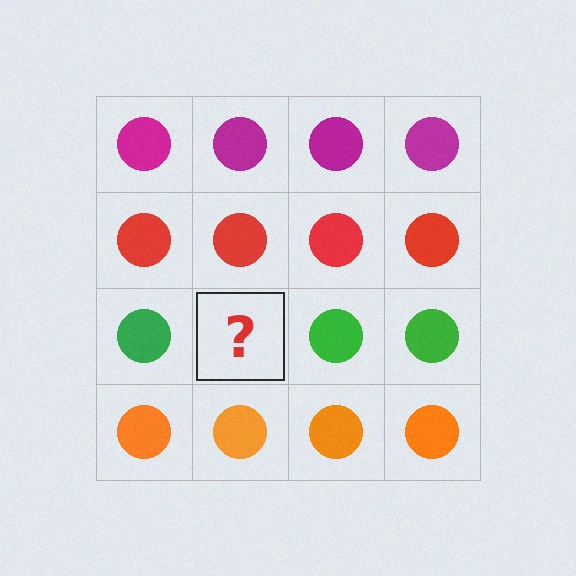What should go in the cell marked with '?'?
The missing cell should contain a green circle.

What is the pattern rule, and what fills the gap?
The rule is that each row has a consistent color. The gap should be filled with a green circle.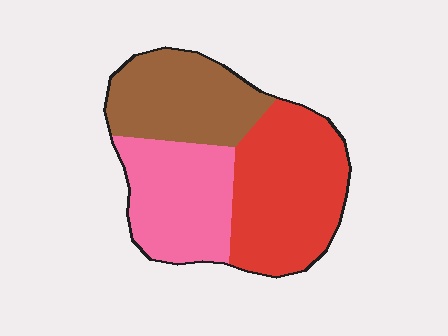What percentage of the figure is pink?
Pink takes up about one third (1/3) of the figure.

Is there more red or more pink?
Red.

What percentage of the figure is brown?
Brown takes up between a sixth and a third of the figure.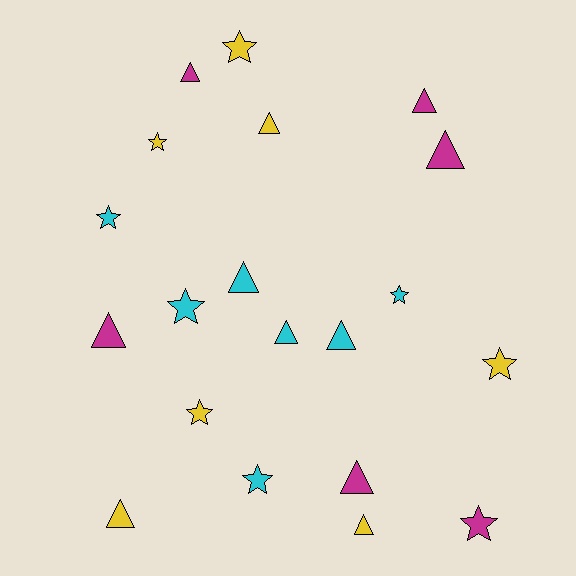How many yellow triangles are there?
There are 3 yellow triangles.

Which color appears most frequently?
Yellow, with 7 objects.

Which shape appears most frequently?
Triangle, with 11 objects.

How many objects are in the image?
There are 20 objects.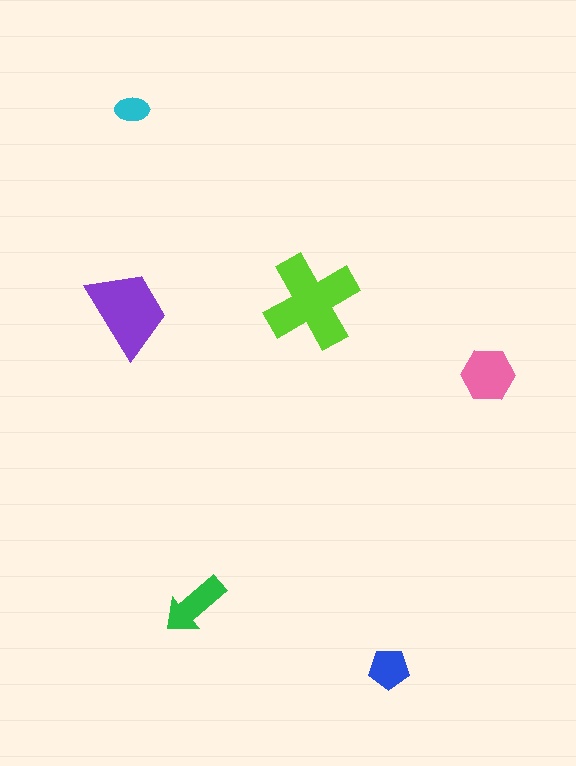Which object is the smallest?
The cyan ellipse.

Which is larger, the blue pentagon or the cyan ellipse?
The blue pentagon.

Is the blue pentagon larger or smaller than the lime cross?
Smaller.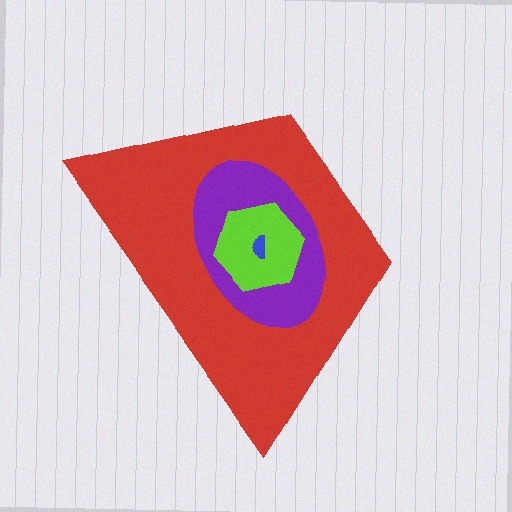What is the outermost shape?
The red trapezoid.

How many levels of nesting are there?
4.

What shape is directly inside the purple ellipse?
The lime hexagon.